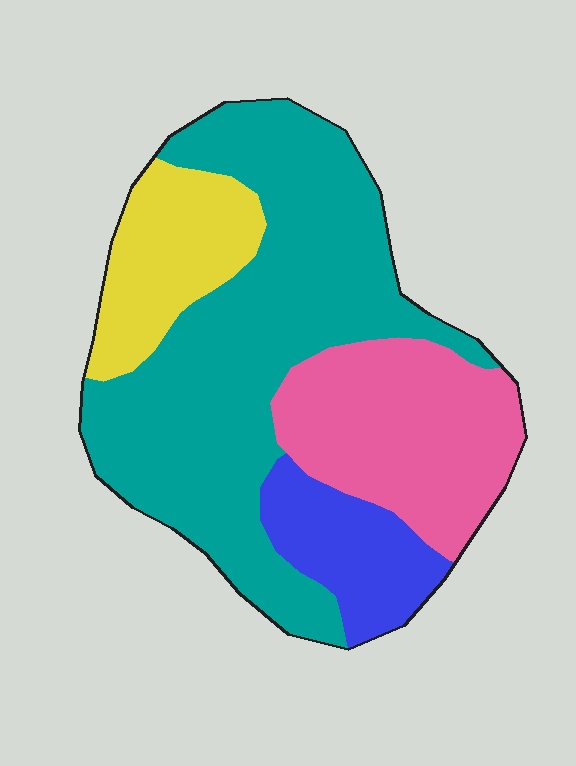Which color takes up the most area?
Teal, at roughly 50%.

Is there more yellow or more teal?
Teal.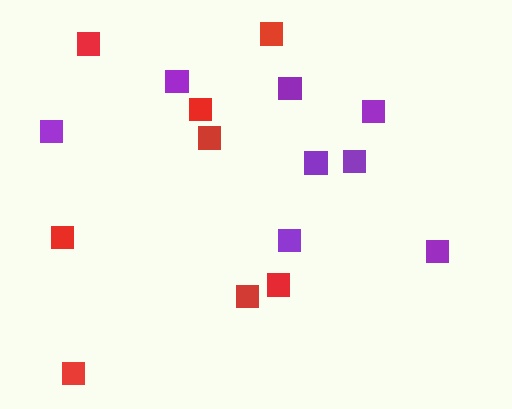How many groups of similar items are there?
There are 2 groups: one group of red squares (8) and one group of purple squares (8).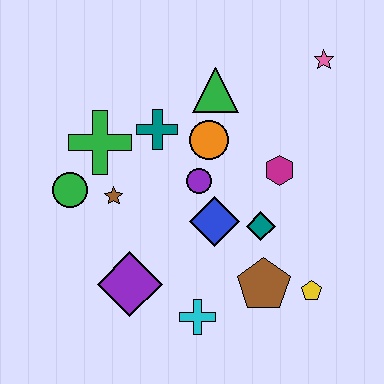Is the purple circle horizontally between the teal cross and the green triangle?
Yes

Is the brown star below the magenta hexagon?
Yes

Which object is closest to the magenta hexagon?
The teal diamond is closest to the magenta hexagon.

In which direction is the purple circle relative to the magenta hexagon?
The purple circle is to the left of the magenta hexagon.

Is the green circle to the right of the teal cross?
No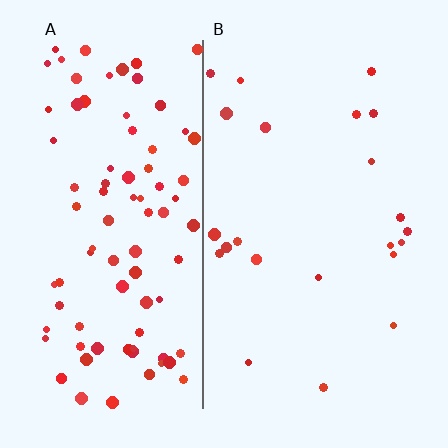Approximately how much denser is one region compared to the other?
Approximately 3.9× — region A over region B.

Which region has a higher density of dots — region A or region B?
A (the left).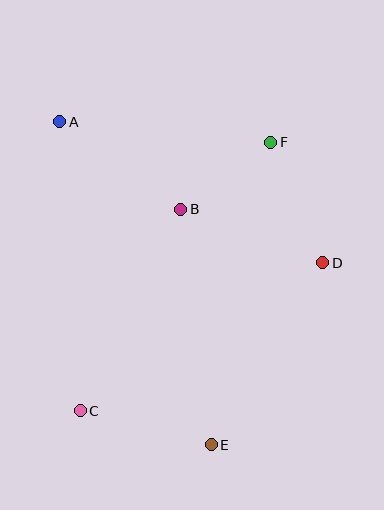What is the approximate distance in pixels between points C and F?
The distance between C and F is approximately 329 pixels.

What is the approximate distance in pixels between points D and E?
The distance between D and E is approximately 214 pixels.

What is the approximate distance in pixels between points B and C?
The distance between B and C is approximately 225 pixels.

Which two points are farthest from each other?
Points A and E are farthest from each other.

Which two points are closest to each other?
Points B and F are closest to each other.